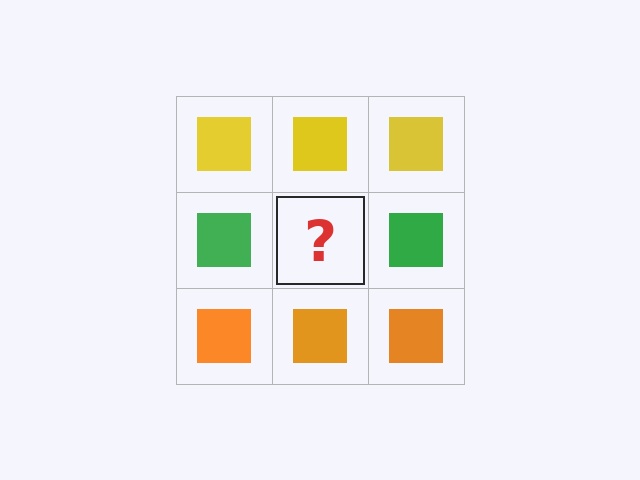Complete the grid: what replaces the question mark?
The question mark should be replaced with a green square.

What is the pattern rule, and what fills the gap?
The rule is that each row has a consistent color. The gap should be filled with a green square.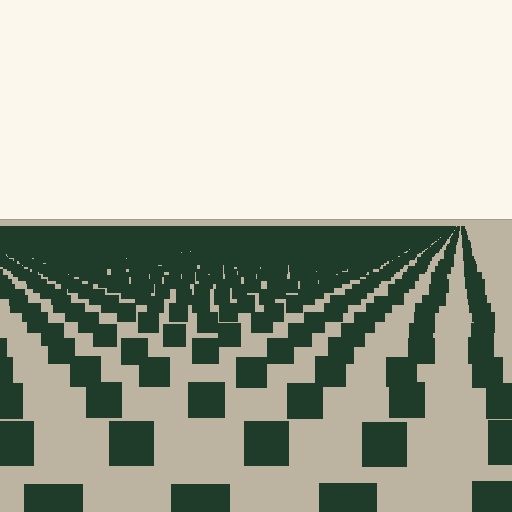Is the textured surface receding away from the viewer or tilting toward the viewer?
The surface is receding away from the viewer. Texture elements get smaller and denser toward the top.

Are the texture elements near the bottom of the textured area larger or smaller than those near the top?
Larger. Near the bottom, elements are closer to the viewer and appear at a bigger on-screen size.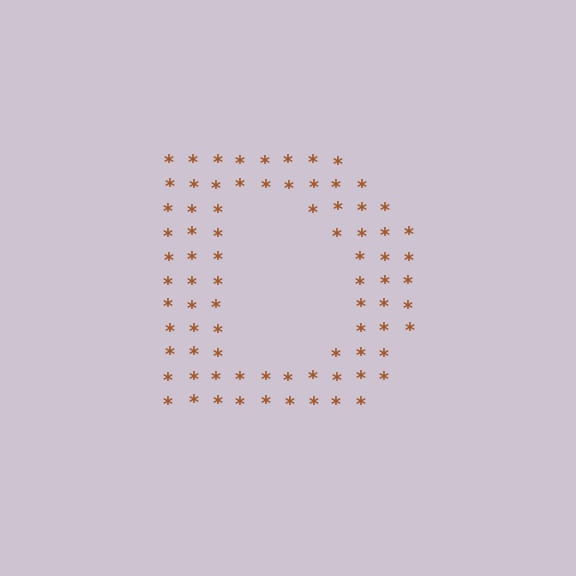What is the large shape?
The large shape is the letter D.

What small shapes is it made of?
It is made of small asterisks.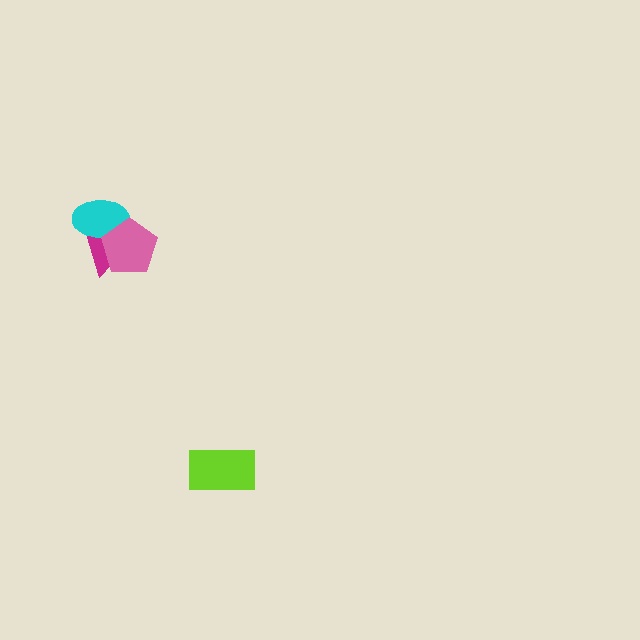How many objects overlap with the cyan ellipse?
2 objects overlap with the cyan ellipse.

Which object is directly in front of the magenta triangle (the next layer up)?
The cyan ellipse is directly in front of the magenta triangle.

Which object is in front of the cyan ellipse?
The pink pentagon is in front of the cyan ellipse.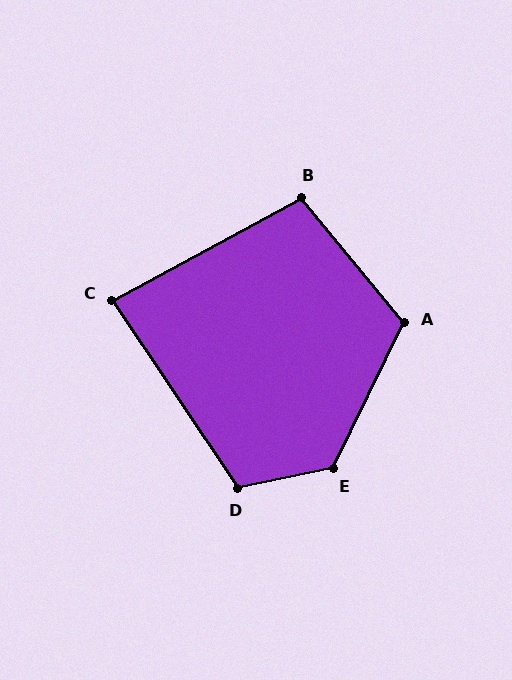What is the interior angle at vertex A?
Approximately 114 degrees (obtuse).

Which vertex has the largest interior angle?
E, at approximately 128 degrees.